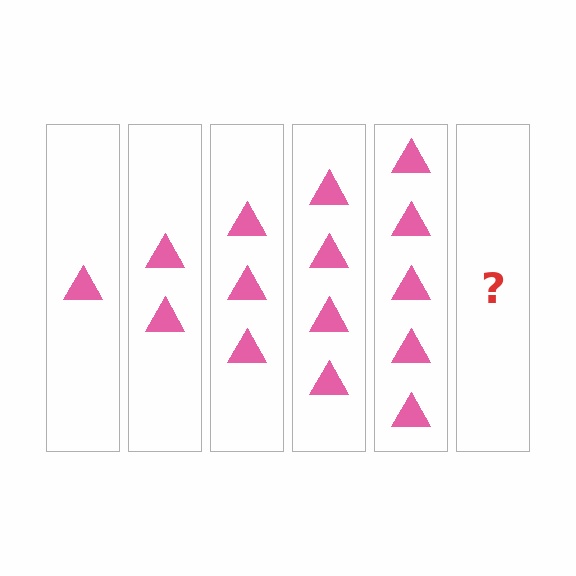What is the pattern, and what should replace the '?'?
The pattern is that each step adds one more triangle. The '?' should be 6 triangles.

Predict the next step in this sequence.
The next step is 6 triangles.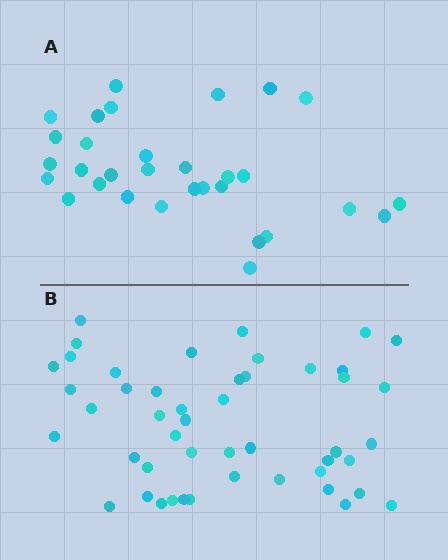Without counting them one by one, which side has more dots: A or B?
Region B (the bottom region) has more dots.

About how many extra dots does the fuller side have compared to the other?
Region B has approximately 15 more dots than region A.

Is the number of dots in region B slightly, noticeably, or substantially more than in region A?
Region B has substantially more. The ratio is roughly 1.5 to 1.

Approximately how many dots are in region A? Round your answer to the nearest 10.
About 30 dots. (The exact count is 31, which rounds to 30.)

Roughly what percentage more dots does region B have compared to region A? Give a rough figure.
About 55% more.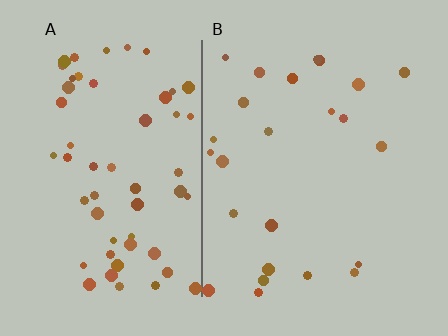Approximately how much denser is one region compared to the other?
Approximately 2.3× — region A over region B.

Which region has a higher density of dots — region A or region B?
A (the left).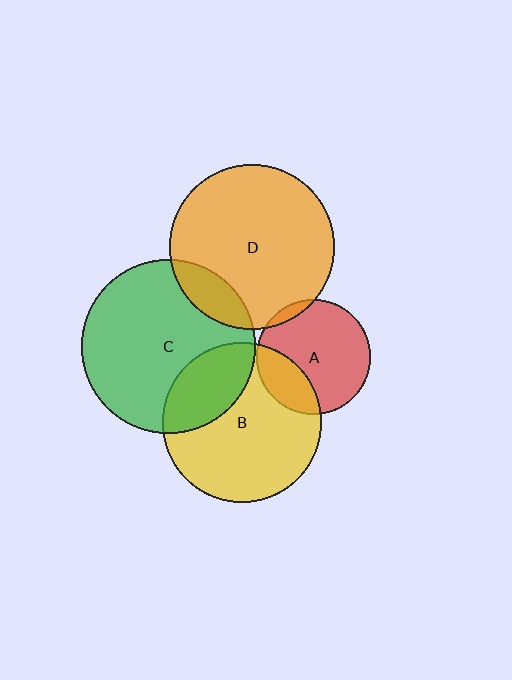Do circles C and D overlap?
Yes.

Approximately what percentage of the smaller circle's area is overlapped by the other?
Approximately 15%.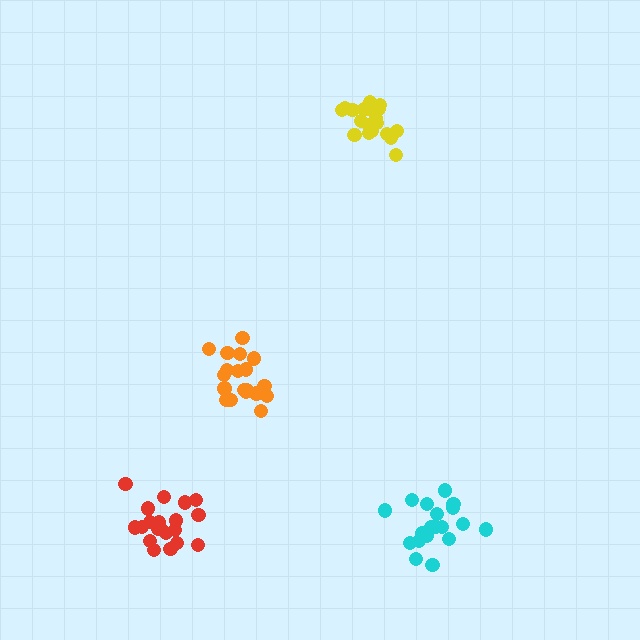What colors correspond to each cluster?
The clusters are colored: cyan, orange, yellow, red.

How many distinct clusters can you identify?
There are 4 distinct clusters.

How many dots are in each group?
Group 1: 19 dots, Group 2: 20 dots, Group 3: 20 dots, Group 4: 20 dots (79 total).